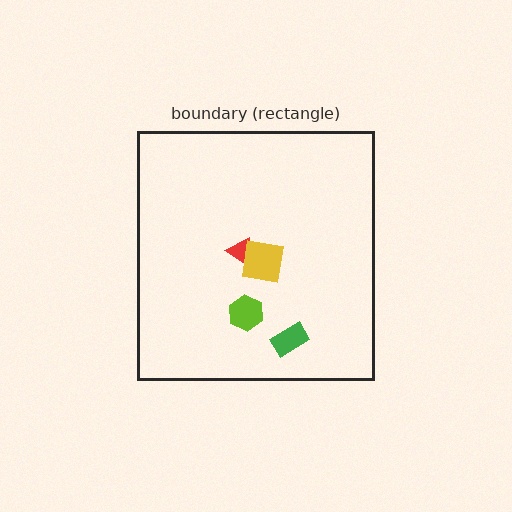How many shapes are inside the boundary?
4 inside, 0 outside.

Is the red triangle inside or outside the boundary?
Inside.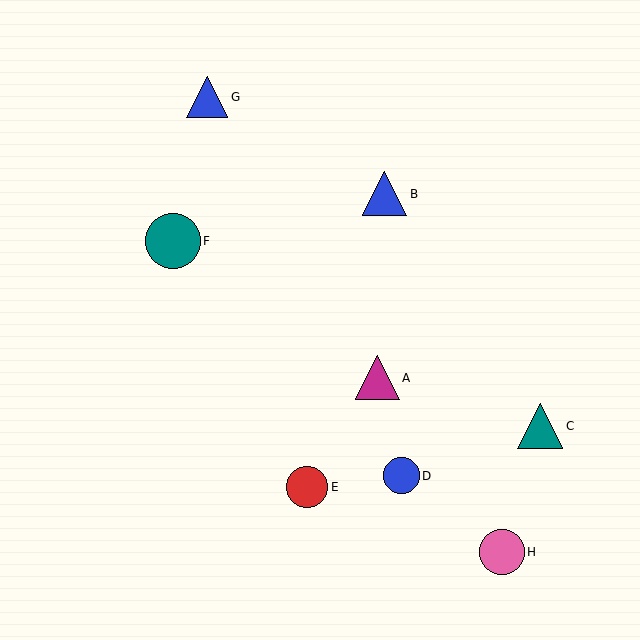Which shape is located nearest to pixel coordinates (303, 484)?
The red circle (labeled E) at (307, 487) is nearest to that location.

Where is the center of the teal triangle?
The center of the teal triangle is at (540, 426).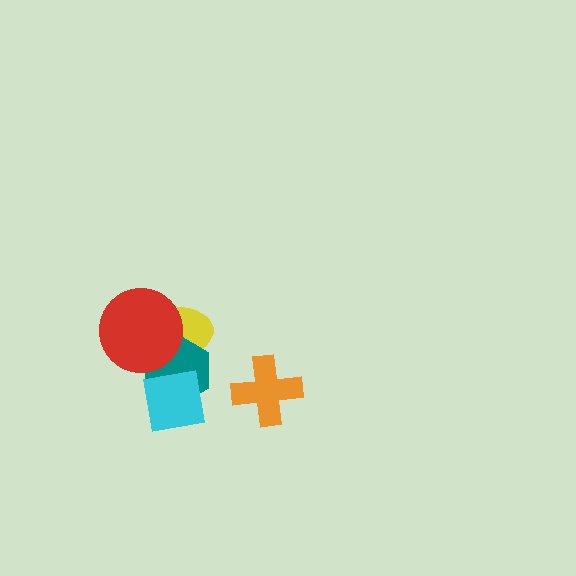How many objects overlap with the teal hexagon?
3 objects overlap with the teal hexagon.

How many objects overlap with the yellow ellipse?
3 objects overlap with the yellow ellipse.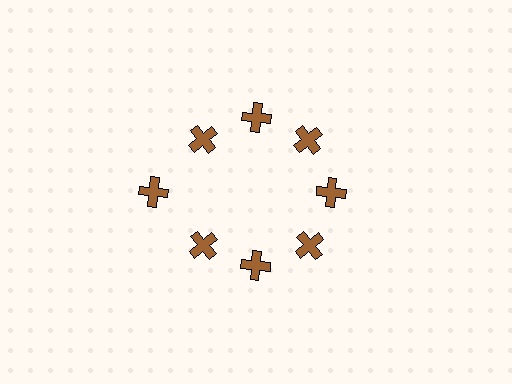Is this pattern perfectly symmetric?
No. The 8 brown crosses are arranged in a ring, but one element near the 9 o'clock position is pushed outward from the center, breaking the 8-fold rotational symmetry.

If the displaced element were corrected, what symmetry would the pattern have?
It would have 8-fold rotational symmetry — the pattern would map onto itself every 45 degrees.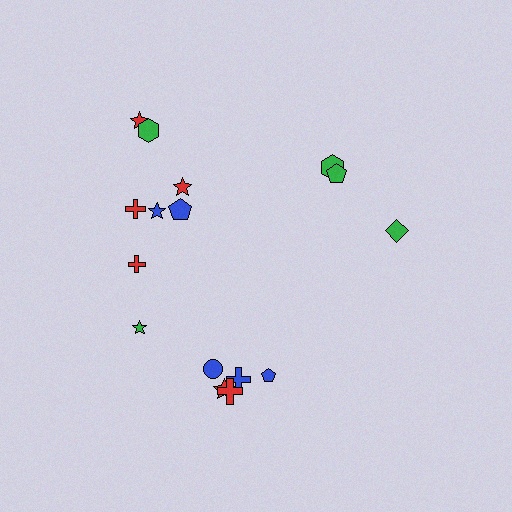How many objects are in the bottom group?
There are 6 objects.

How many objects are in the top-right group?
There are 3 objects.